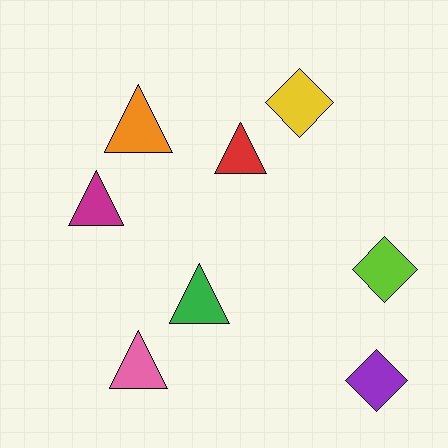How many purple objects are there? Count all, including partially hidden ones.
There is 1 purple object.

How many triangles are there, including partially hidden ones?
There are 5 triangles.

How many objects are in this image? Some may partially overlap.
There are 8 objects.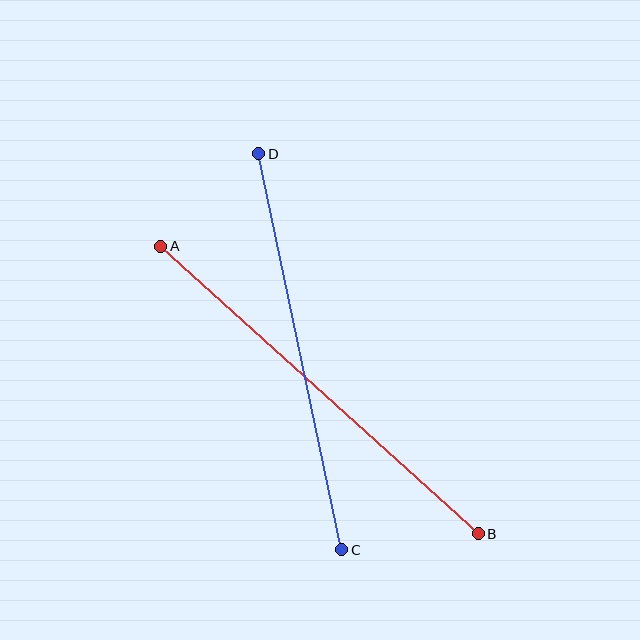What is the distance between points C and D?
The distance is approximately 405 pixels.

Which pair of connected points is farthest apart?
Points A and B are farthest apart.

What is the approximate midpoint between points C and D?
The midpoint is at approximately (300, 352) pixels.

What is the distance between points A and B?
The distance is approximately 428 pixels.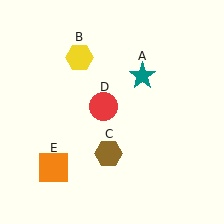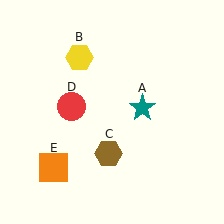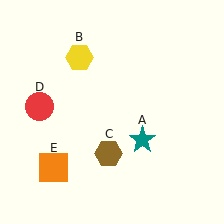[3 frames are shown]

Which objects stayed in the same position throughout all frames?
Yellow hexagon (object B) and brown hexagon (object C) and orange square (object E) remained stationary.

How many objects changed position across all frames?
2 objects changed position: teal star (object A), red circle (object D).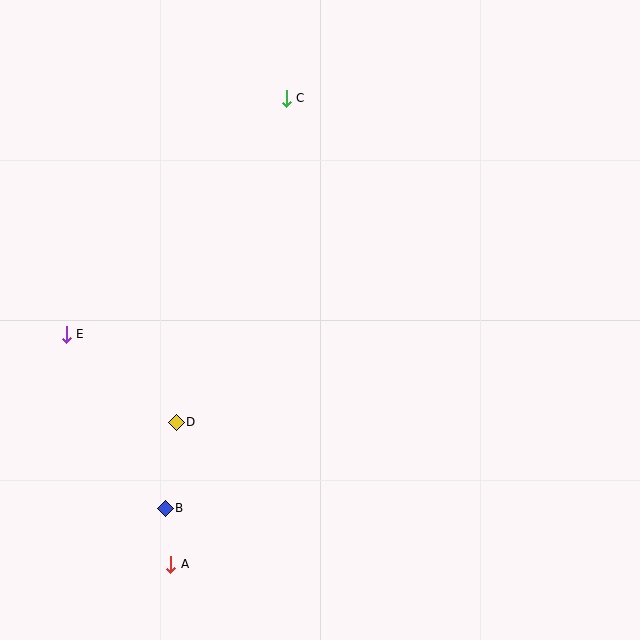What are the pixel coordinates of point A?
Point A is at (171, 564).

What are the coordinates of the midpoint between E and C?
The midpoint between E and C is at (176, 216).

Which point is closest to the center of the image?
Point D at (176, 422) is closest to the center.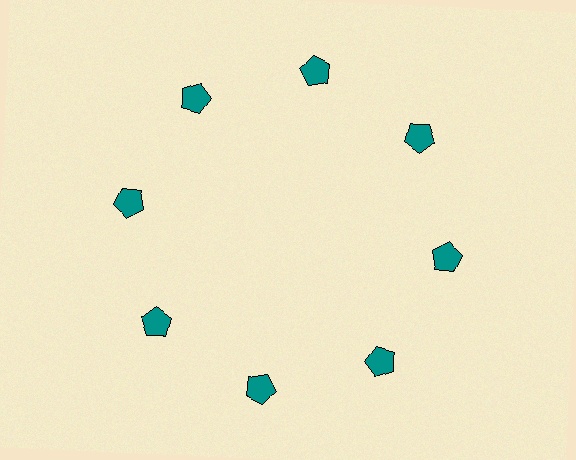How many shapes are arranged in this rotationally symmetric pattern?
There are 8 shapes, arranged in 8 groups of 1.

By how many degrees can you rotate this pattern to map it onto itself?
The pattern maps onto itself every 45 degrees of rotation.